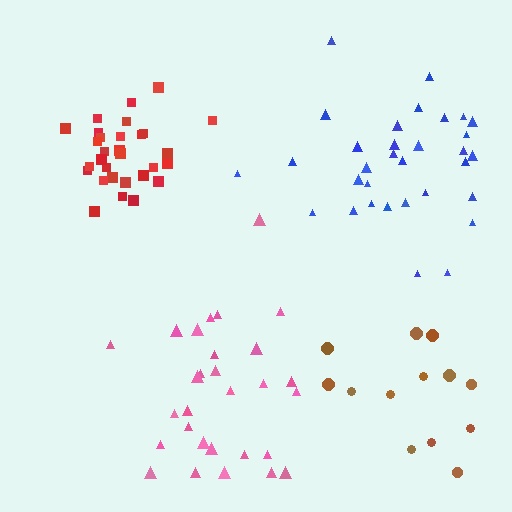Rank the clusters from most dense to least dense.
red, blue, pink, brown.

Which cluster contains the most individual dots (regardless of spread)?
Blue (32).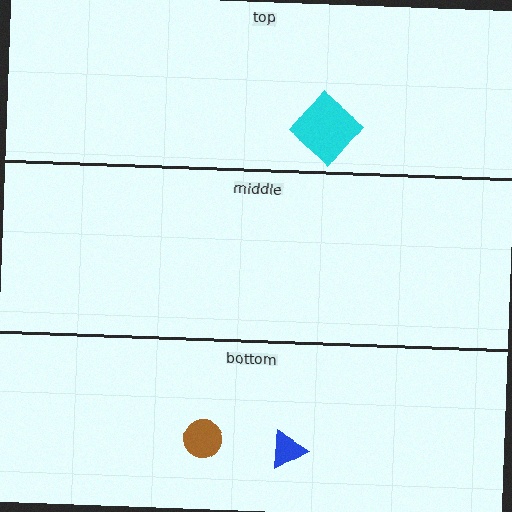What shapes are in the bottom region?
The blue triangle, the brown circle.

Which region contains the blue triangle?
The bottom region.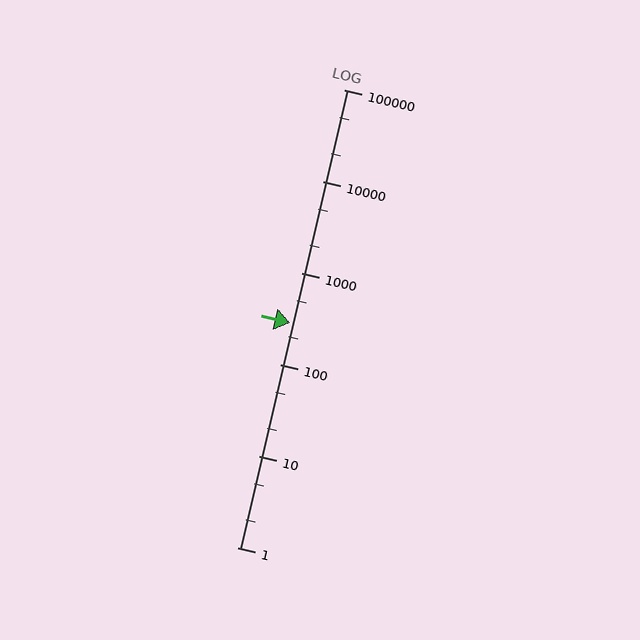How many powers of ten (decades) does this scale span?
The scale spans 5 decades, from 1 to 100000.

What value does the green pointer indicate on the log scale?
The pointer indicates approximately 280.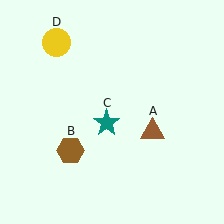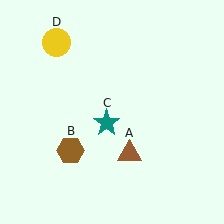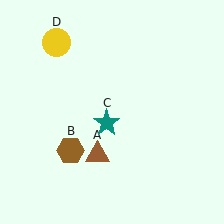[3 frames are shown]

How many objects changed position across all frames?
1 object changed position: brown triangle (object A).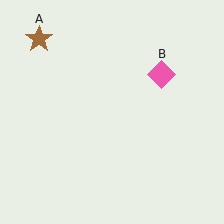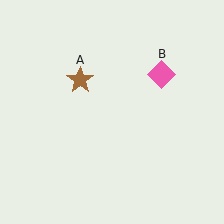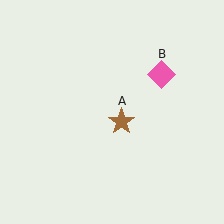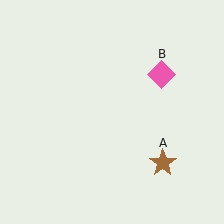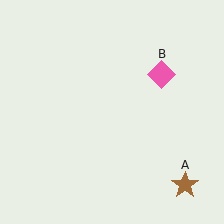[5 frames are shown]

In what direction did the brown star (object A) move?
The brown star (object A) moved down and to the right.